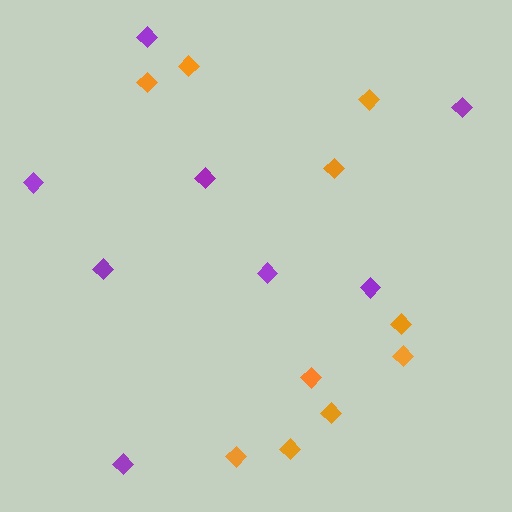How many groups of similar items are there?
There are 2 groups: one group of purple diamonds (8) and one group of orange diamonds (10).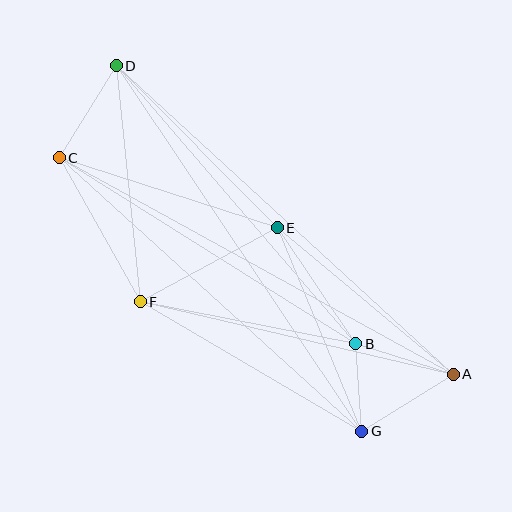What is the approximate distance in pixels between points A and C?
The distance between A and C is approximately 449 pixels.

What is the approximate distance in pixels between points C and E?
The distance between C and E is approximately 229 pixels.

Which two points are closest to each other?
Points B and G are closest to each other.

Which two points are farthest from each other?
Points A and D are farthest from each other.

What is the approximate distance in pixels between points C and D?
The distance between C and D is approximately 108 pixels.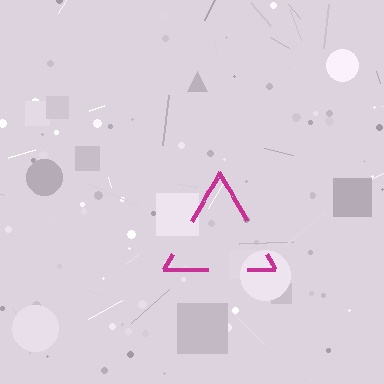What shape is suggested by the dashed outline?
The dashed outline suggests a triangle.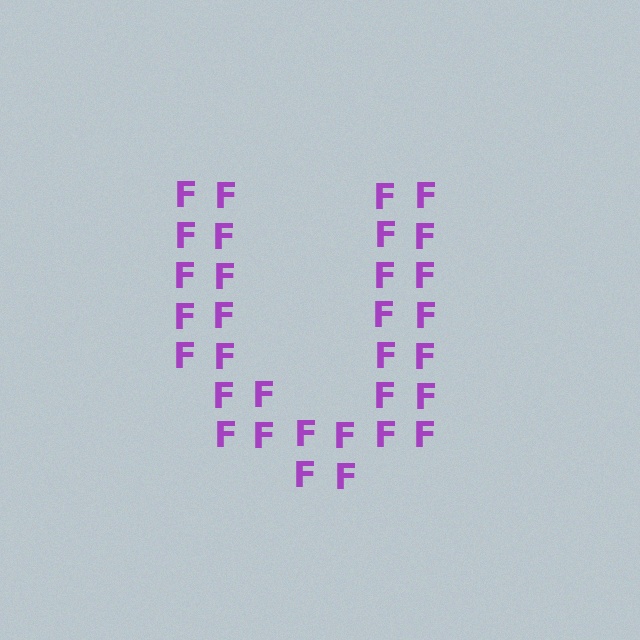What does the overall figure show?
The overall figure shows the letter U.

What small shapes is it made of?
It is made of small letter F's.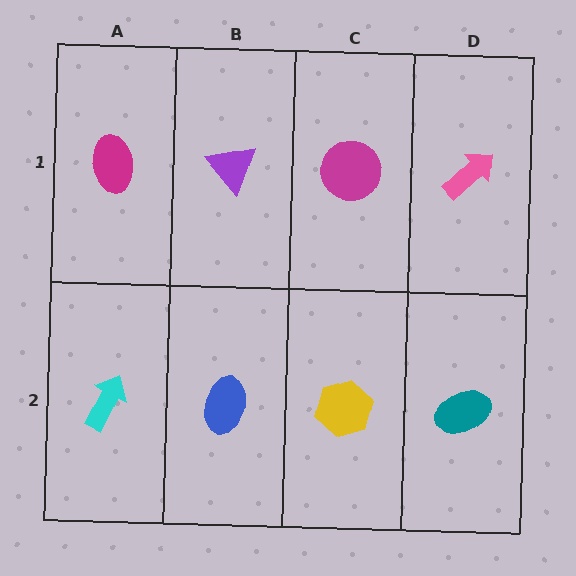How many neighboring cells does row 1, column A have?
2.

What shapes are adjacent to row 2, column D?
A pink arrow (row 1, column D), a yellow hexagon (row 2, column C).